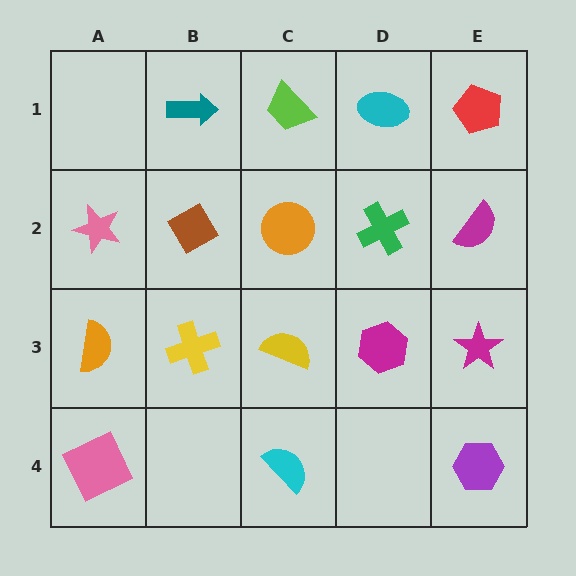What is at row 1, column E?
A red pentagon.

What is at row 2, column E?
A magenta semicircle.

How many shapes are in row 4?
3 shapes.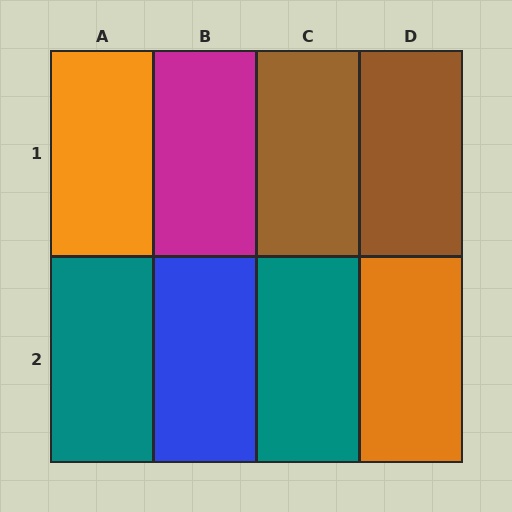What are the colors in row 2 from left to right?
Teal, blue, teal, orange.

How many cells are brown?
2 cells are brown.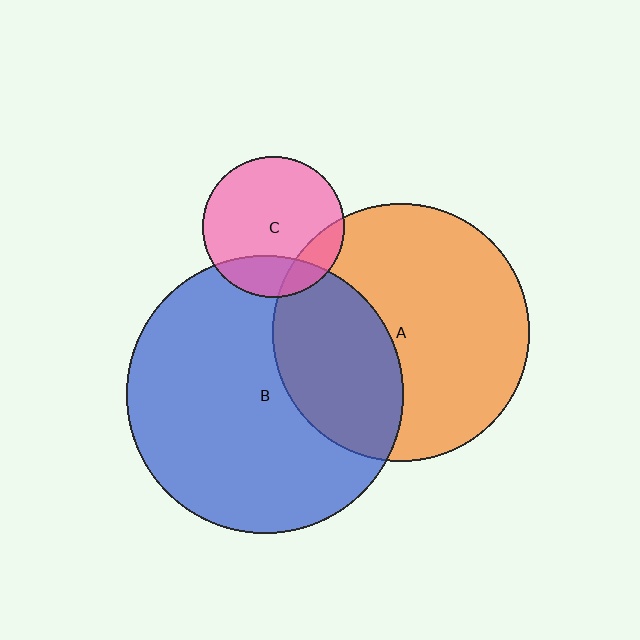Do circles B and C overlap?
Yes.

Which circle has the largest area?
Circle B (blue).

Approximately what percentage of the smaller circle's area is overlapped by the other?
Approximately 20%.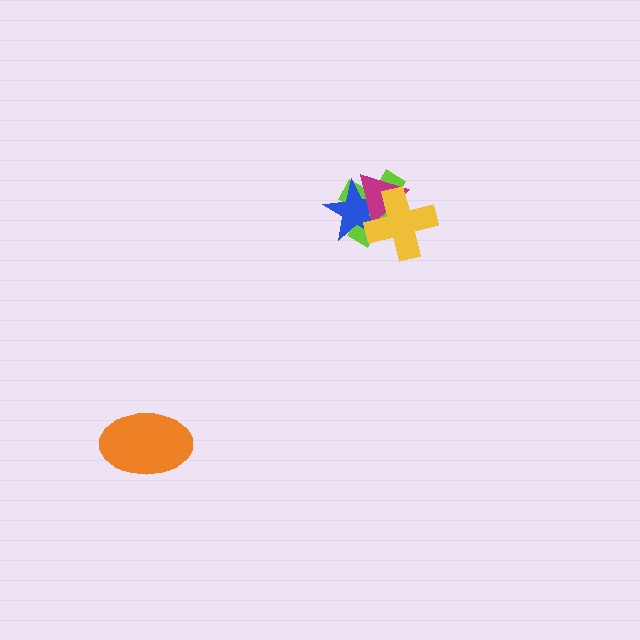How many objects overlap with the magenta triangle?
3 objects overlap with the magenta triangle.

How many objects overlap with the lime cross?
3 objects overlap with the lime cross.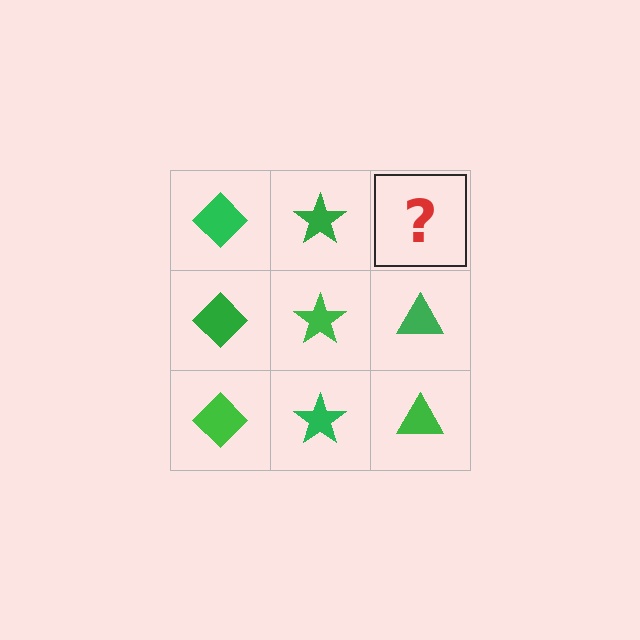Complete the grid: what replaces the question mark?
The question mark should be replaced with a green triangle.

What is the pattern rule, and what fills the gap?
The rule is that each column has a consistent shape. The gap should be filled with a green triangle.